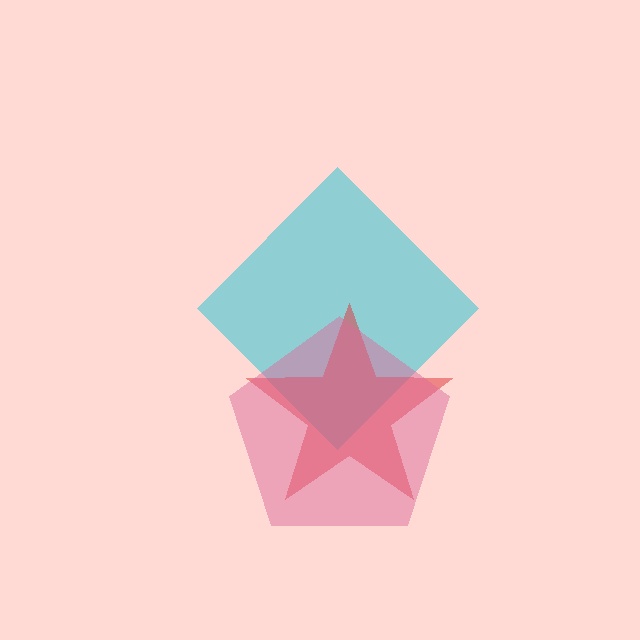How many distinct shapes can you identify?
There are 3 distinct shapes: a cyan diamond, a red star, a pink pentagon.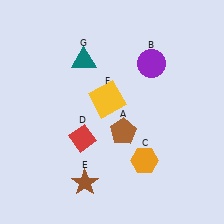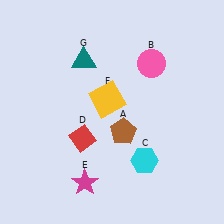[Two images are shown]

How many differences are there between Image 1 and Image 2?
There are 3 differences between the two images.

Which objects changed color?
B changed from purple to pink. C changed from orange to cyan. E changed from brown to magenta.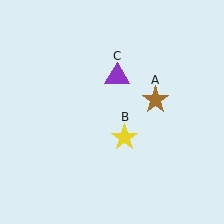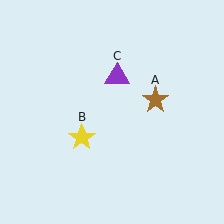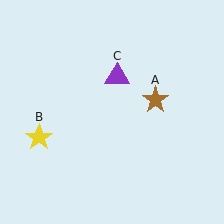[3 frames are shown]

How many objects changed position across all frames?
1 object changed position: yellow star (object B).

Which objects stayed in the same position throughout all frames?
Brown star (object A) and purple triangle (object C) remained stationary.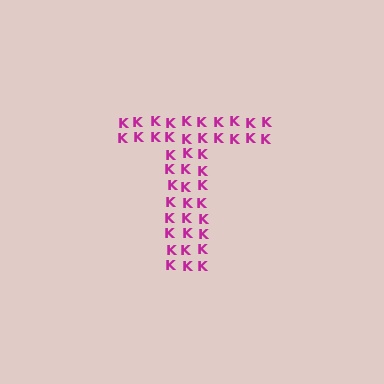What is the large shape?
The large shape is the letter T.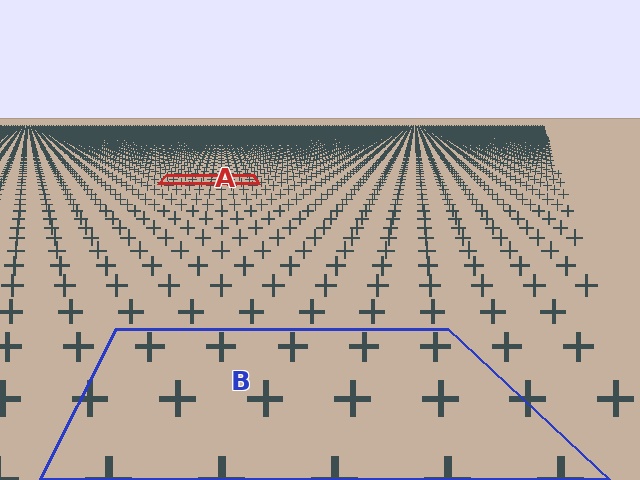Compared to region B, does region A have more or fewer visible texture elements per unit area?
Region A has more texture elements per unit area — they are packed more densely because it is farther away.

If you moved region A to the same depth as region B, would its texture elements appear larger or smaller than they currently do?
They would appear larger. At a closer depth, the same texture elements are projected at a bigger on-screen size.